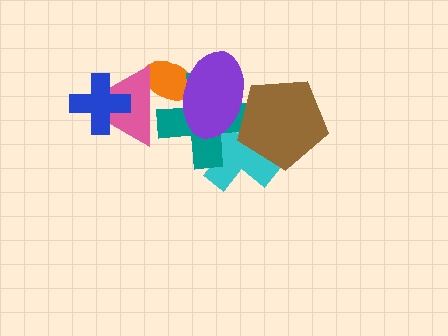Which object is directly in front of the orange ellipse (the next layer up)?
The teal cross is directly in front of the orange ellipse.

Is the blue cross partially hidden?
No, no other shape covers it.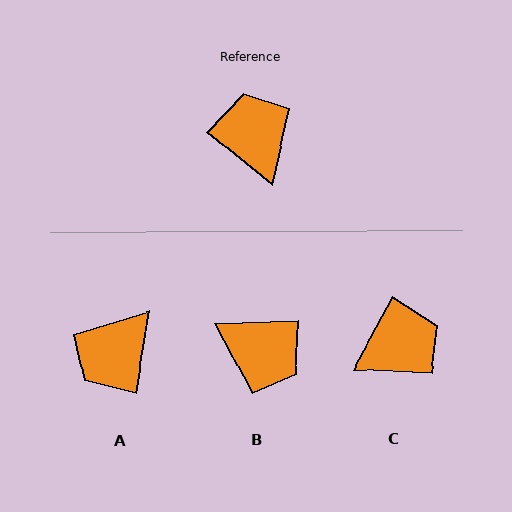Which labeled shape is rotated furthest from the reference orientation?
B, about 139 degrees away.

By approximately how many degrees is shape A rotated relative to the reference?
Approximately 120 degrees counter-clockwise.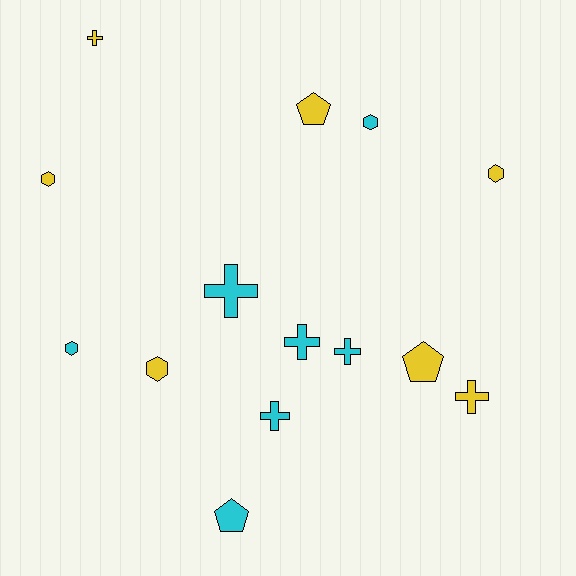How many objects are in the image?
There are 14 objects.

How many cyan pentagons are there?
There is 1 cyan pentagon.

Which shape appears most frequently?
Cross, with 6 objects.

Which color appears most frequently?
Cyan, with 7 objects.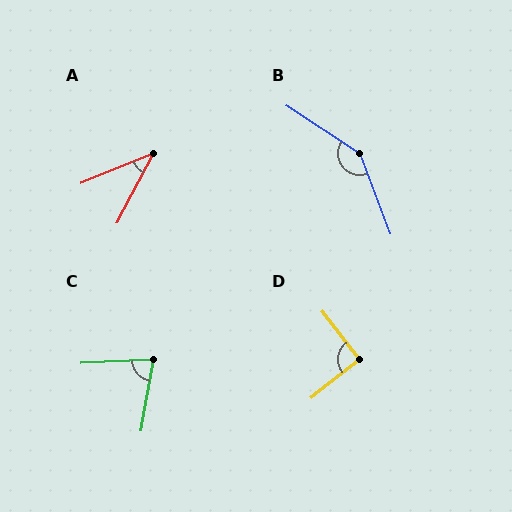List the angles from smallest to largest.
A (40°), C (77°), D (90°), B (144°).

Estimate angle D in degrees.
Approximately 90 degrees.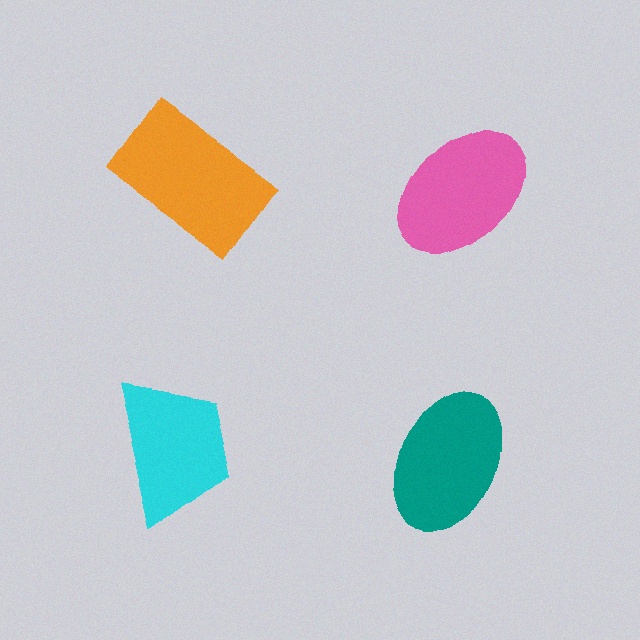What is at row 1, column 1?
An orange rectangle.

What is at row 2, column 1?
A cyan trapezoid.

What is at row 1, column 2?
A pink ellipse.